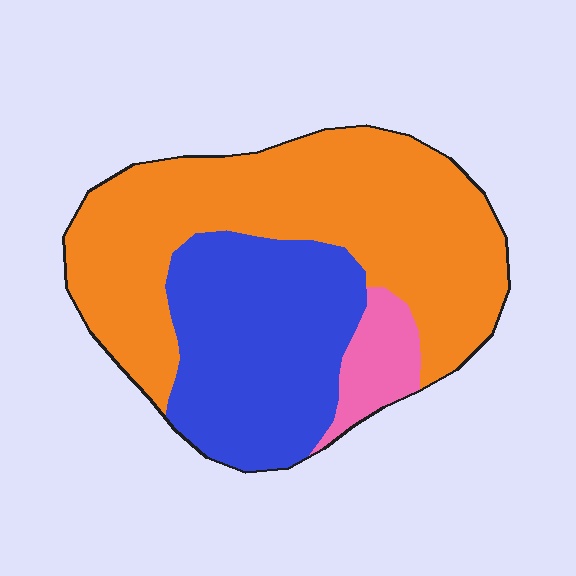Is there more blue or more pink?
Blue.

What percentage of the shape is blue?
Blue takes up about one third (1/3) of the shape.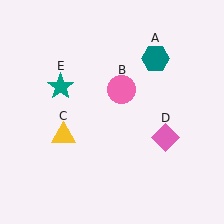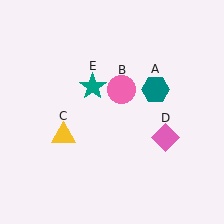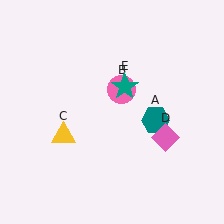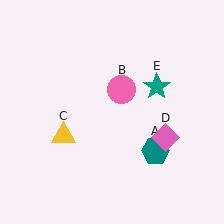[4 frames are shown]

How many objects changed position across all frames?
2 objects changed position: teal hexagon (object A), teal star (object E).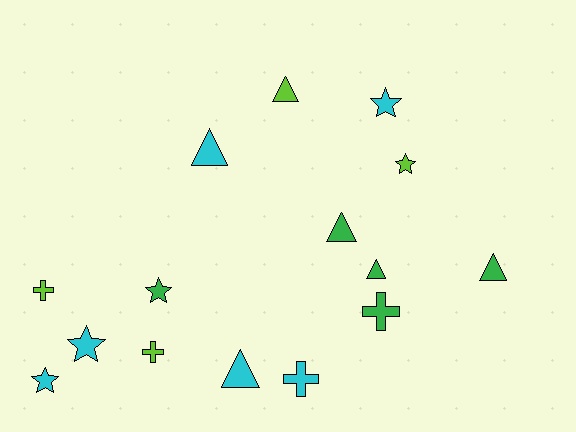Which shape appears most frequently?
Triangle, with 6 objects.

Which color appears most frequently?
Cyan, with 6 objects.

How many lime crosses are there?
There are 2 lime crosses.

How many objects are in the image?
There are 15 objects.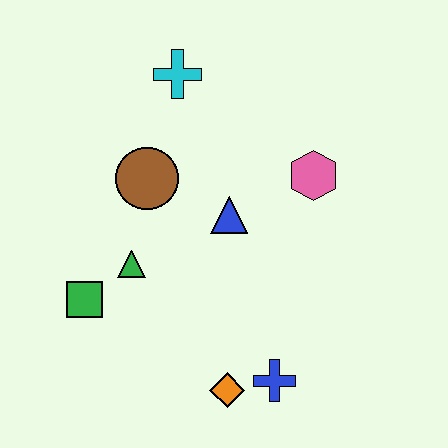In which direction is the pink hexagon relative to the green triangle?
The pink hexagon is to the right of the green triangle.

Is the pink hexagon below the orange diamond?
No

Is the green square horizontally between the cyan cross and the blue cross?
No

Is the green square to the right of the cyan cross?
No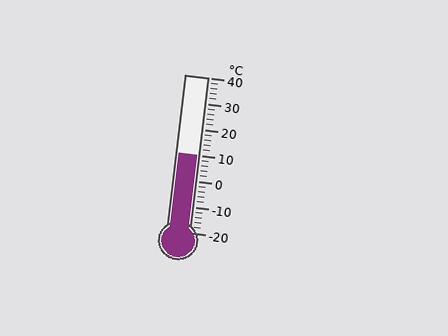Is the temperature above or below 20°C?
The temperature is below 20°C.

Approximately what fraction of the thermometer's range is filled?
The thermometer is filled to approximately 50% of its range.